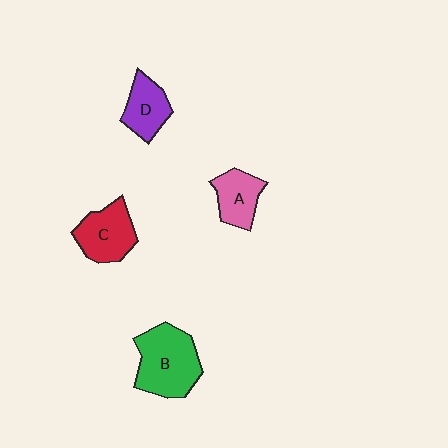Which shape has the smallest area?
Shape A (pink).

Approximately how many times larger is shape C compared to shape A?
Approximately 1.3 times.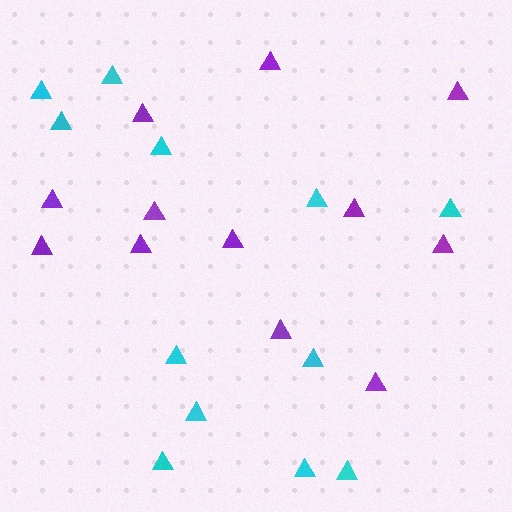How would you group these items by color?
There are 2 groups: one group of cyan triangles (12) and one group of purple triangles (12).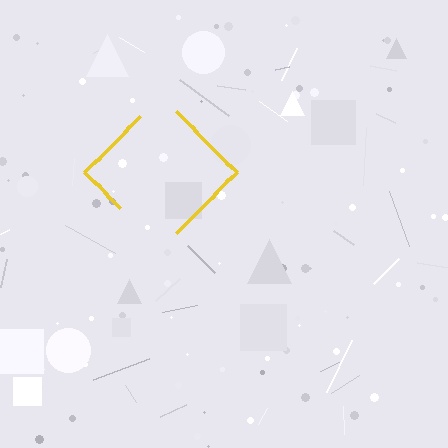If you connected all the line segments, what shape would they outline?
They would outline a diamond.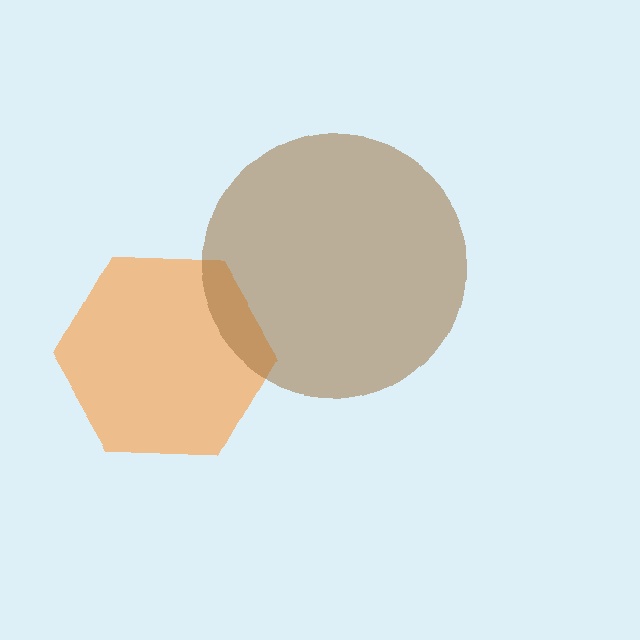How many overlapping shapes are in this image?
There are 2 overlapping shapes in the image.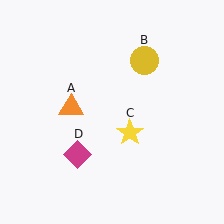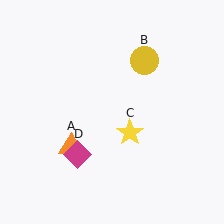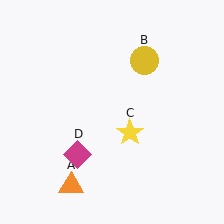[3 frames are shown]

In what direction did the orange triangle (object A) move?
The orange triangle (object A) moved down.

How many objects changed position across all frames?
1 object changed position: orange triangle (object A).